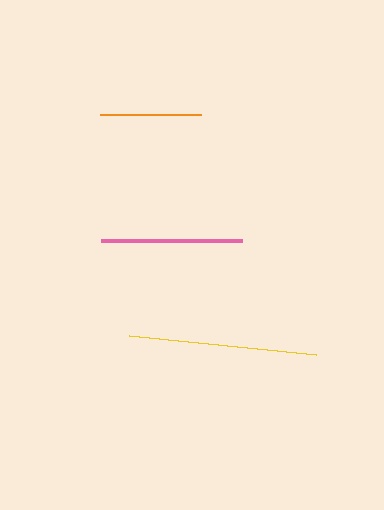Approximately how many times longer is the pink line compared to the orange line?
The pink line is approximately 1.4 times the length of the orange line.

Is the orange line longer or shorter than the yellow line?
The yellow line is longer than the orange line.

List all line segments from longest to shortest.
From longest to shortest: yellow, pink, orange.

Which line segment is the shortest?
The orange line is the shortest at approximately 101 pixels.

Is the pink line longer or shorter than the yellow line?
The yellow line is longer than the pink line.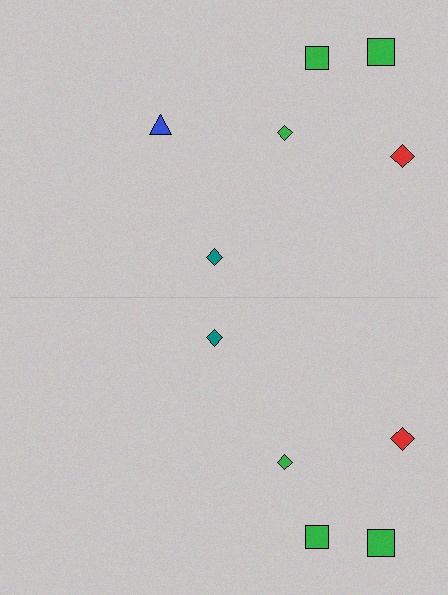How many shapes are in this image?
There are 11 shapes in this image.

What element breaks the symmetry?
A blue triangle is missing from the bottom side.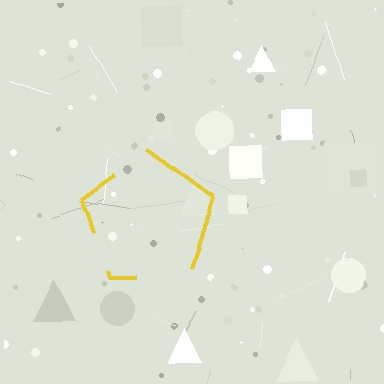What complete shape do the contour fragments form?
The contour fragments form a pentagon.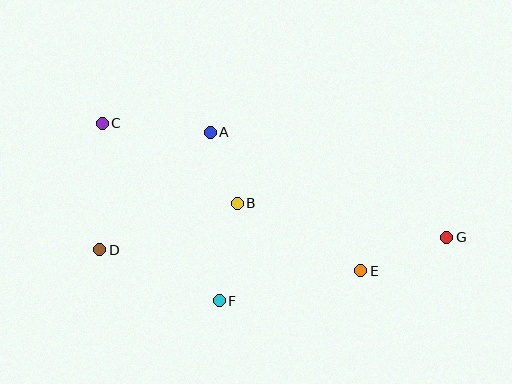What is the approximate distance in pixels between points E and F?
The distance between E and F is approximately 144 pixels.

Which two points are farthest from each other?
Points C and G are farthest from each other.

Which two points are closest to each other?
Points A and B are closest to each other.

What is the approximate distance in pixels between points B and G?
The distance between B and G is approximately 212 pixels.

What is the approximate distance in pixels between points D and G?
The distance between D and G is approximately 347 pixels.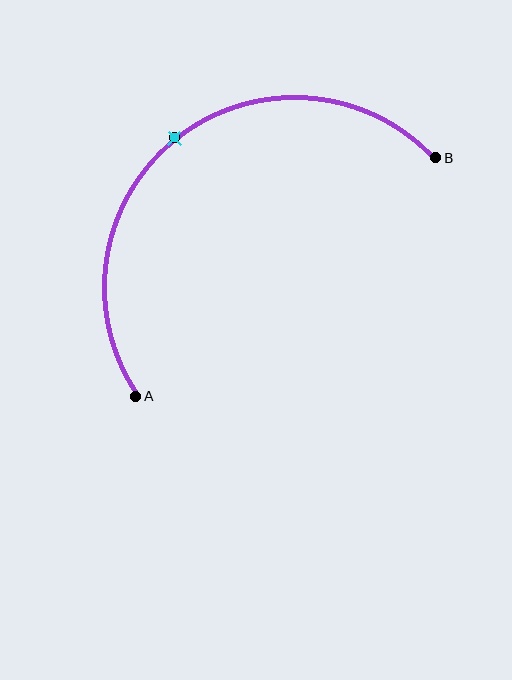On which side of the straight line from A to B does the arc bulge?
The arc bulges above and to the left of the straight line connecting A and B.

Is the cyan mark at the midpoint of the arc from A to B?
Yes. The cyan mark lies on the arc at equal arc-length from both A and B — it is the arc midpoint.